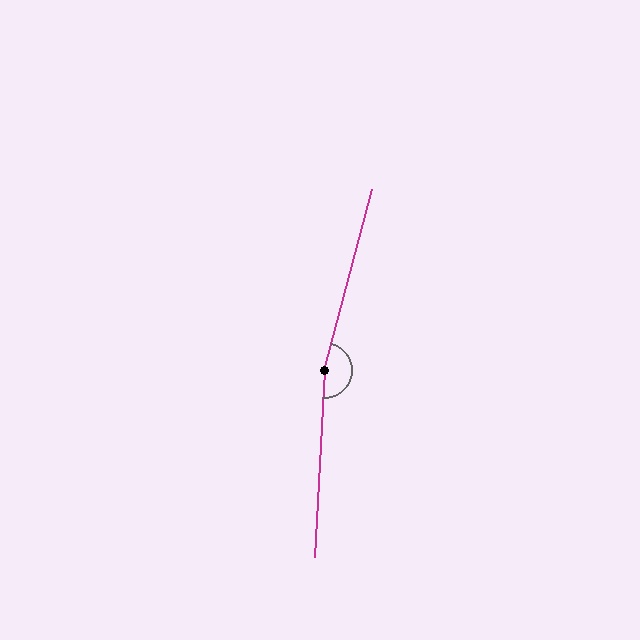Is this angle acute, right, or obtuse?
It is obtuse.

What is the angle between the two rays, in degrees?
Approximately 168 degrees.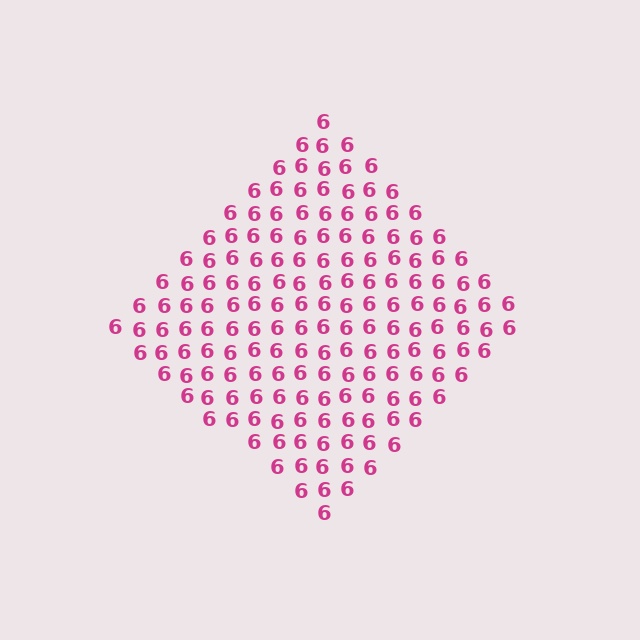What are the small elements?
The small elements are digit 6's.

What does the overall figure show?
The overall figure shows a diamond.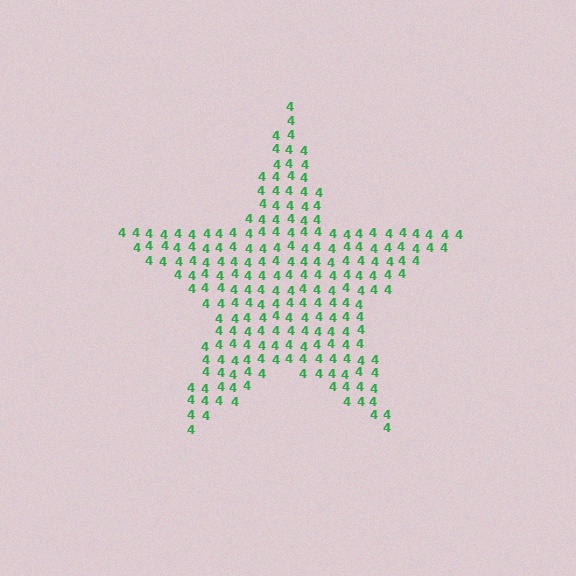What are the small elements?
The small elements are digit 4's.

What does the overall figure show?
The overall figure shows a star.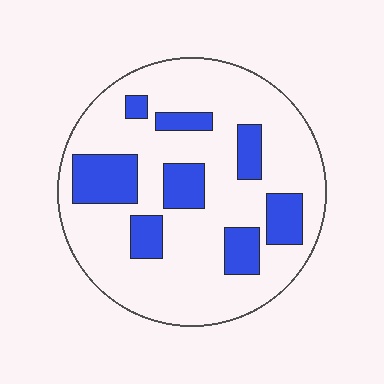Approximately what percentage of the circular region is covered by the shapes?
Approximately 25%.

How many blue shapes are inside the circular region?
8.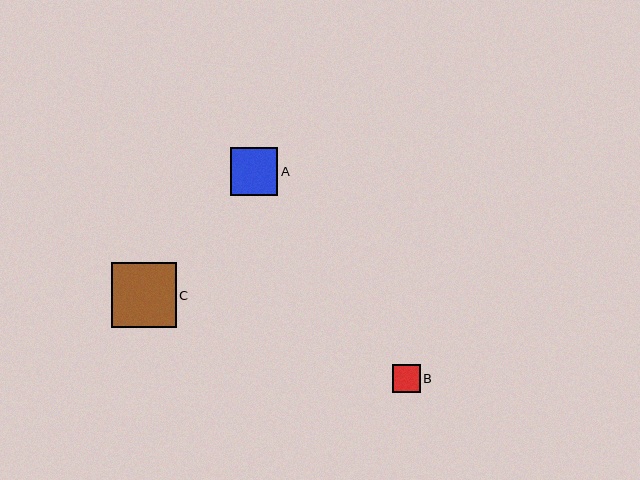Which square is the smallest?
Square B is the smallest with a size of approximately 28 pixels.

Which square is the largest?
Square C is the largest with a size of approximately 65 pixels.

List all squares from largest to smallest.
From largest to smallest: C, A, B.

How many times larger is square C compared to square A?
Square C is approximately 1.4 times the size of square A.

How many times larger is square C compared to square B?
Square C is approximately 2.3 times the size of square B.